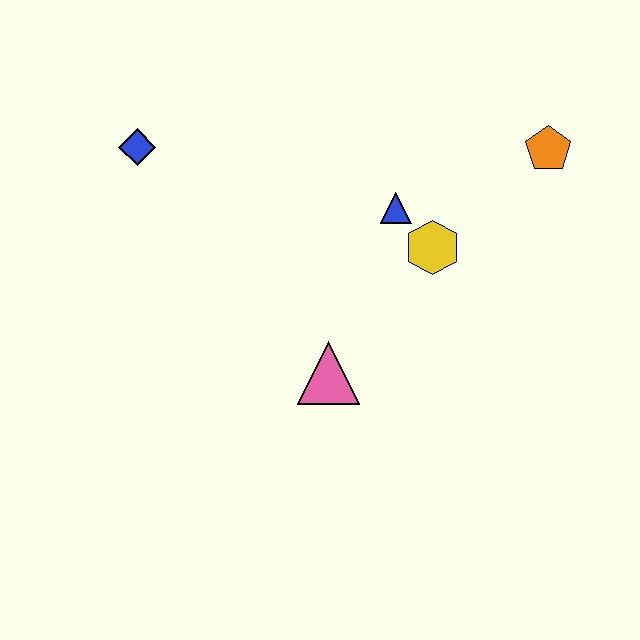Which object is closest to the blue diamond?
The blue triangle is closest to the blue diamond.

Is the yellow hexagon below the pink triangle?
No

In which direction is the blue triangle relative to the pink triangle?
The blue triangle is above the pink triangle.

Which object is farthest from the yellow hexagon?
The blue diamond is farthest from the yellow hexagon.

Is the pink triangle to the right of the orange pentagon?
No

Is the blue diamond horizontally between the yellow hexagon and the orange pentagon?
No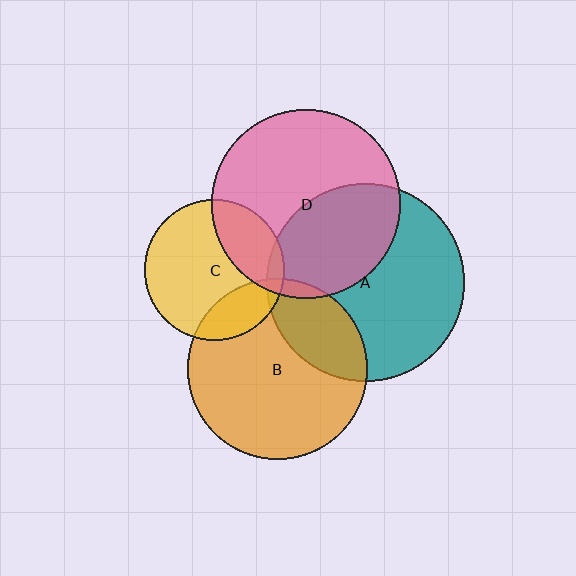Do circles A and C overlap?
Yes.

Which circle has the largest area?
Circle A (teal).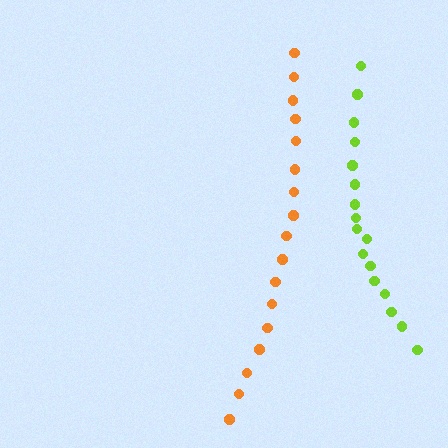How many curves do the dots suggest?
There are 2 distinct paths.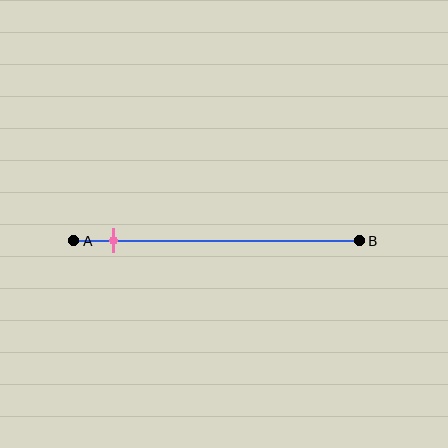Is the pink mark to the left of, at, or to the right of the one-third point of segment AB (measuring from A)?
The pink mark is to the left of the one-third point of segment AB.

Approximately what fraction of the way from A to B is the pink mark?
The pink mark is approximately 15% of the way from A to B.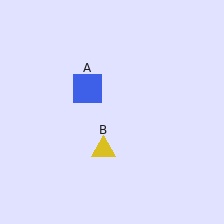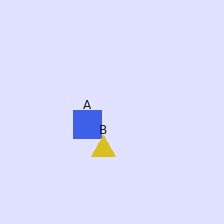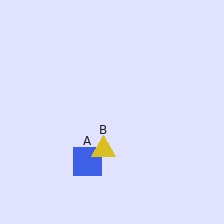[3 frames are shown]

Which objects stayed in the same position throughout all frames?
Yellow triangle (object B) remained stationary.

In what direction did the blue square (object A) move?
The blue square (object A) moved down.